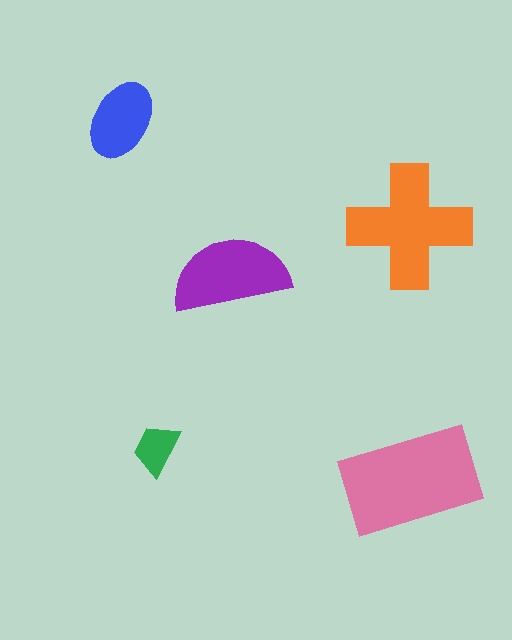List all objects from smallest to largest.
The green trapezoid, the blue ellipse, the purple semicircle, the orange cross, the pink rectangle.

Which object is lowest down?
The pink rectangle is bottommost.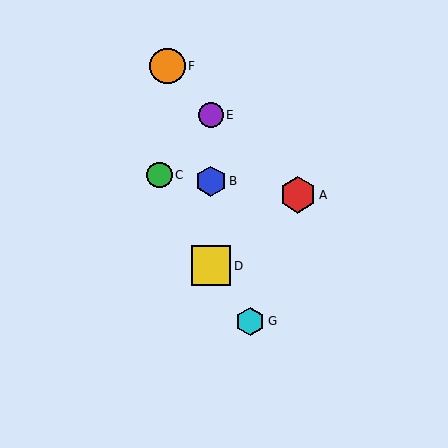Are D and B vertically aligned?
Yes, both are at x≈211.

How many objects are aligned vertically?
3 objects (B, D, E) are aligned vertically.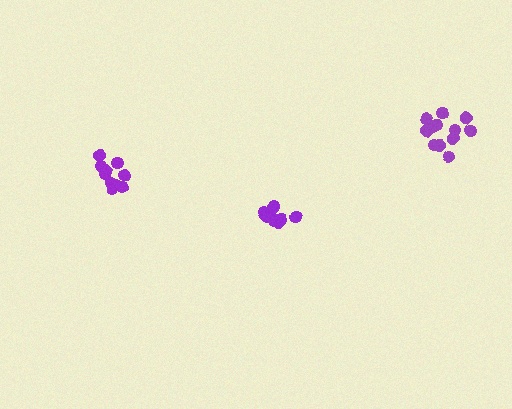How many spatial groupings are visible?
There are 3 spatial groupings.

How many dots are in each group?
Group 1: 8 dots, Group 2: 12 dots, Group 3: 11 dots (31 total).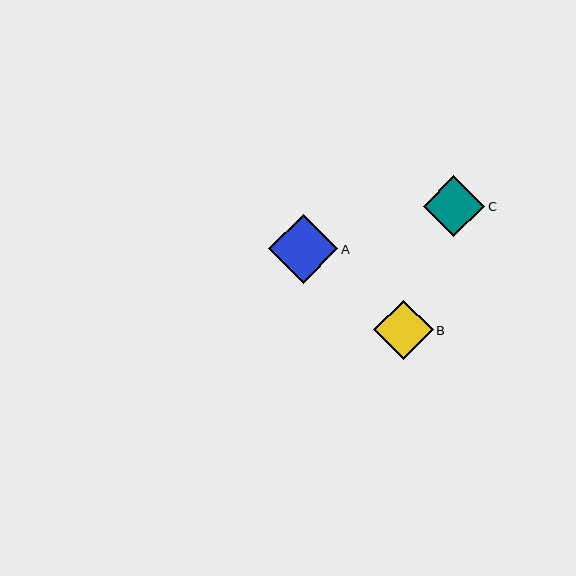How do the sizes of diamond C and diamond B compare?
Diamond C and diamond B are approximately the same size.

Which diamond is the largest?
Diamond A is the largest with a size of approximately 69 pixels.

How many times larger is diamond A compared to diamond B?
Diamond A is approximately 1.2 times the size of diamond B.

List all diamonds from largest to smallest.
From largest to smallest: A, C, B.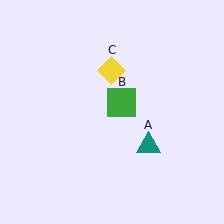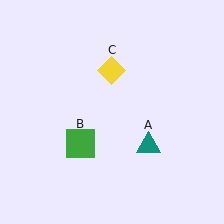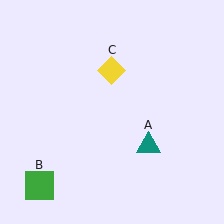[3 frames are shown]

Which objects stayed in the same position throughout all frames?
Teal triangle (object A) and yellow diamond (object C) remained stationary.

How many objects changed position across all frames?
1 object changed position: green square (object B).